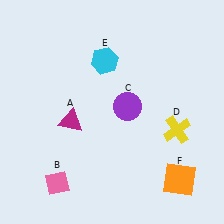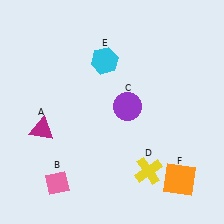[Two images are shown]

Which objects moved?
The objects that moved are: the magenta triangle (A), the yellow cross (D).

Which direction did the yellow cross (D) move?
The yellow cross (D) moved down.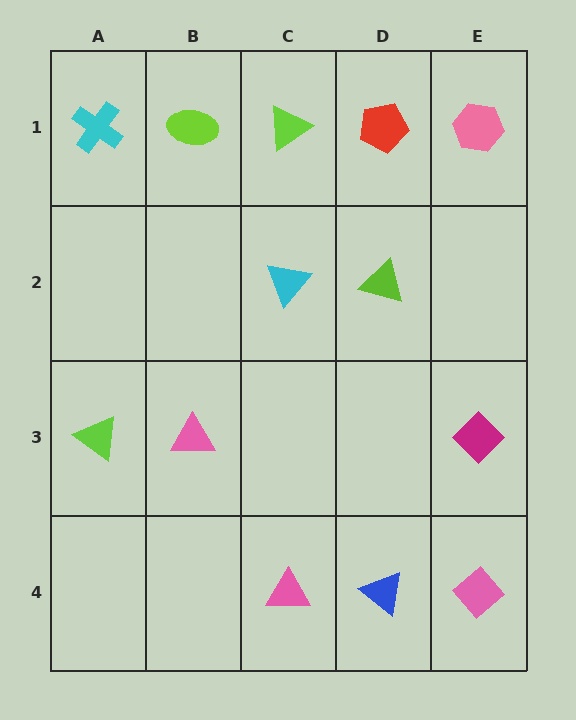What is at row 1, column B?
A lime ellipse.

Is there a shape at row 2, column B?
No, that cell is empty.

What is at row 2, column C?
A cyan triangle.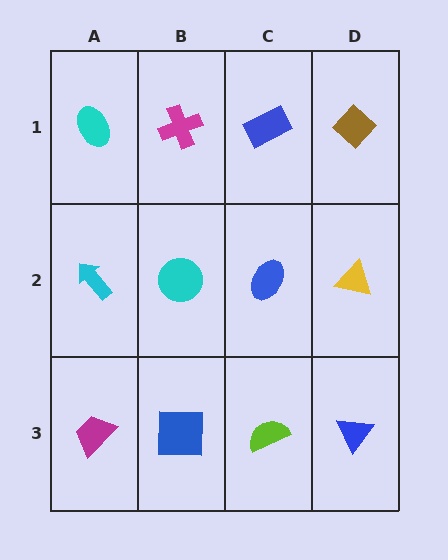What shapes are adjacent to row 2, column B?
A magenta cross (row 1, column B), a blue square (row 3, column B), a cyan arrow (row 2, column A), a blue ellipse (row 2, column C).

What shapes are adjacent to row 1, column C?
A blue ellipse (row 2, column C), a magenta cross (row 1, column B), a brown diamond (row 1, column D).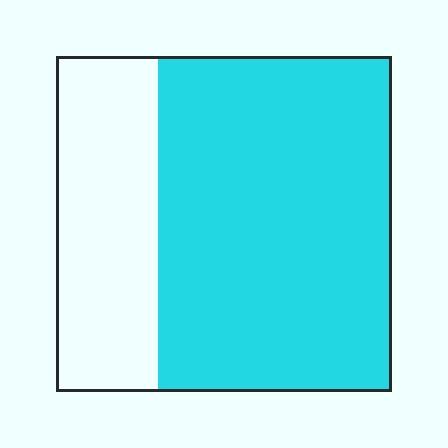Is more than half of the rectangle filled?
Yes.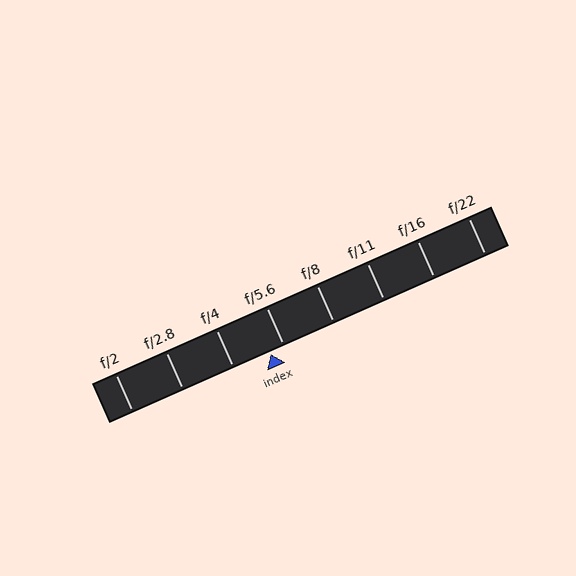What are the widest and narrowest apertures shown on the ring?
The widest aperture shown is f/2 and the narrowest is f/22.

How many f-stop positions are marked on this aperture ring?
There are 8 f-stop positions marked.